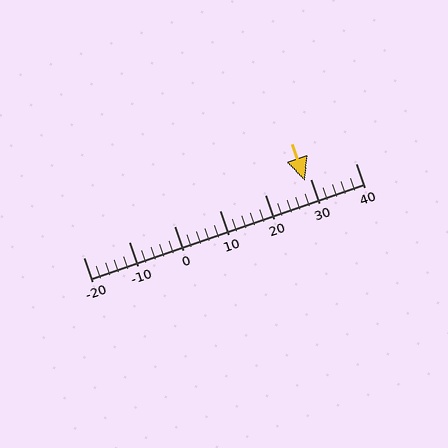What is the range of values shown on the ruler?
The ruler shows values from -20 to 40.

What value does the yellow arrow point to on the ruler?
The yellow arrow points to approximately 29.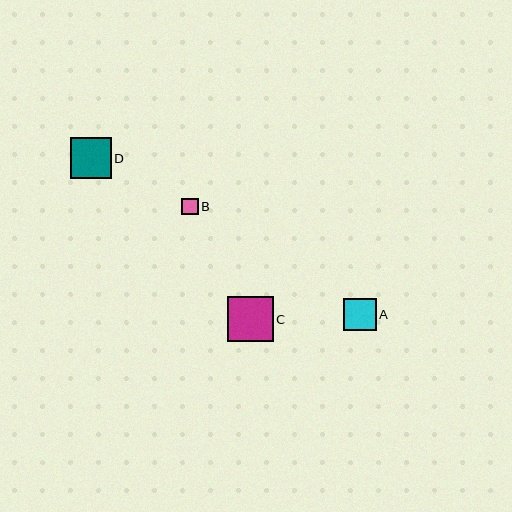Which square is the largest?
Square C is the largest with a size of approximately 46 pixels.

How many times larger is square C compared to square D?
Square C is approximately 1.1 times the size of square D.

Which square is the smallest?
Square B is the smallest with a size of approximately 17 pixels.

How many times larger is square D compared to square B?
Square D is approximately 2.4 times the size of square B.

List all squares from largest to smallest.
From largest to smallest: C, D, A, B.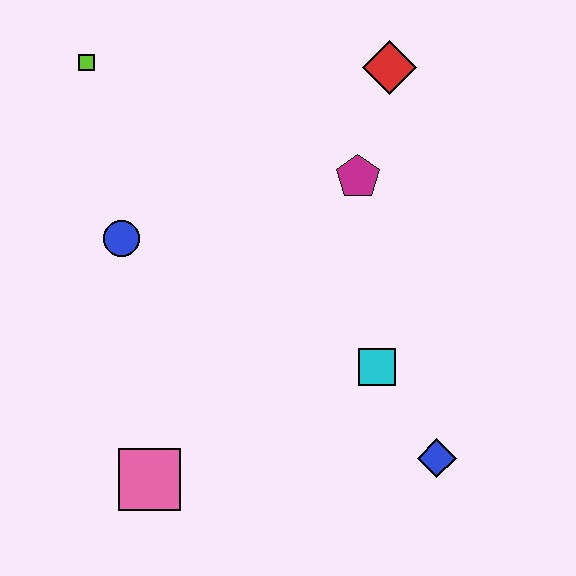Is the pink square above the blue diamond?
No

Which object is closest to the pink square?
The blue circle is closest to the pink square.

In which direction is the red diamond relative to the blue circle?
The red diamond is to the right of the blue circle.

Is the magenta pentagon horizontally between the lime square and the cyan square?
Yes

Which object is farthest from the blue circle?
The blue diamond is farthest from the blue circle.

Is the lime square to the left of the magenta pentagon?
Yes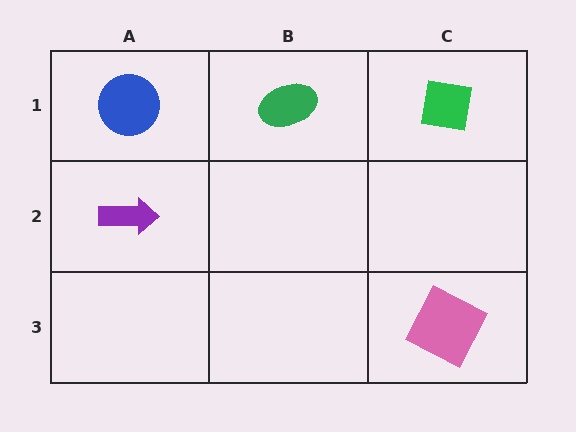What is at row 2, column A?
A purple arrow.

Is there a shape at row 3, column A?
No, that cell is empty.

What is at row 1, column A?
A blue circle.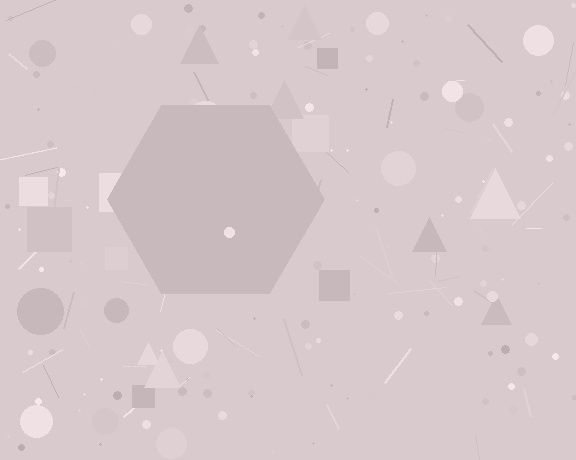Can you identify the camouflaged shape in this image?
The camouflaged shape is a hexagon.